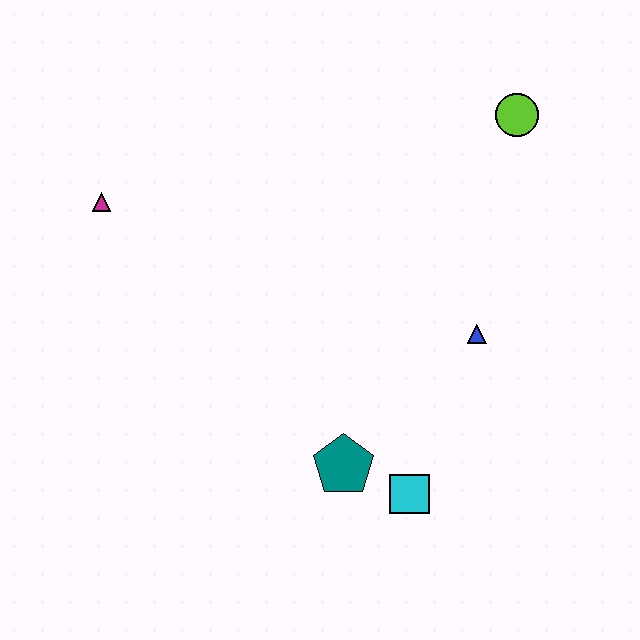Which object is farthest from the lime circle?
The magenta triangle is farthest from the lime circle.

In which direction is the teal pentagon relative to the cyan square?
The teal pentagon is to the left of the cyan square.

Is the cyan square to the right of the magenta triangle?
Yes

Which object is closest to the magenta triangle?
The teal pentagon is closest to the magenta triangle.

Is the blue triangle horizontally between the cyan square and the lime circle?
Yes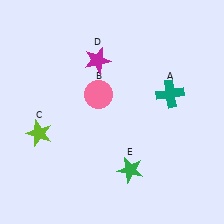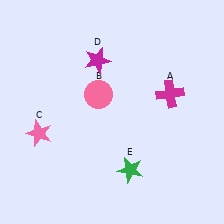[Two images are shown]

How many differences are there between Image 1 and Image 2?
There are 2 differences between the two images.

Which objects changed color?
A changed from teal to magenta. C changed from lime to pink.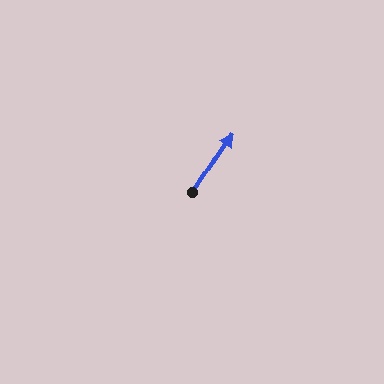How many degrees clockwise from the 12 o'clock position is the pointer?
Approximately 34 degrees.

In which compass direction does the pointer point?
Northeast.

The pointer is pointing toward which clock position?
Roughly 1 o'clock.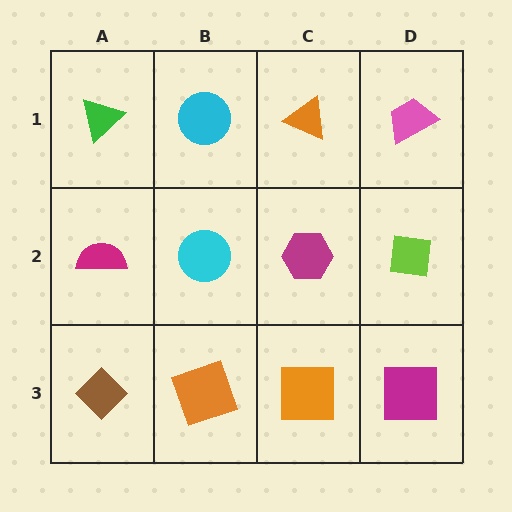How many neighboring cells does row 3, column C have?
3.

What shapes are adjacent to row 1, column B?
A cyan circle (row 2, column B), a green triangle (row 1, column A), an orange triangle (row 1, column C).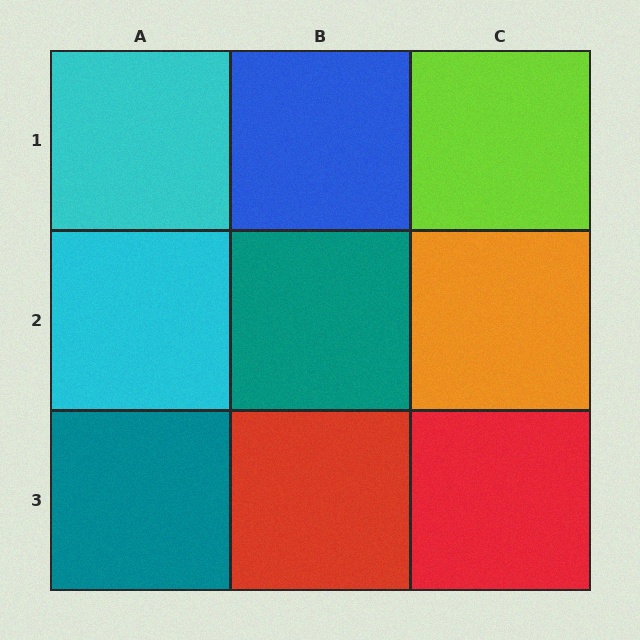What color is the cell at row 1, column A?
Cyan.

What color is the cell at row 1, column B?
Blue.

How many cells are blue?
1 cell is blue.